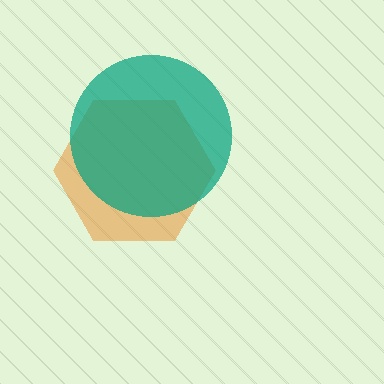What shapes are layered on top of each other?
The layered shapes are: an orange hexagon, a teal circle.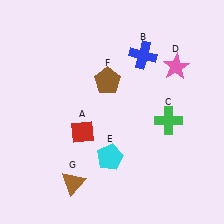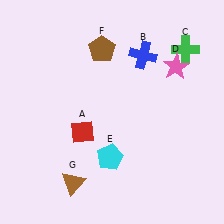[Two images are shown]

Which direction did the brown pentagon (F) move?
The brown pentagon (F) moved up.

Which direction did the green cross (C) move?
The green cross (C) moved up.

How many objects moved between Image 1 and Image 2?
2 objects moved between the two images.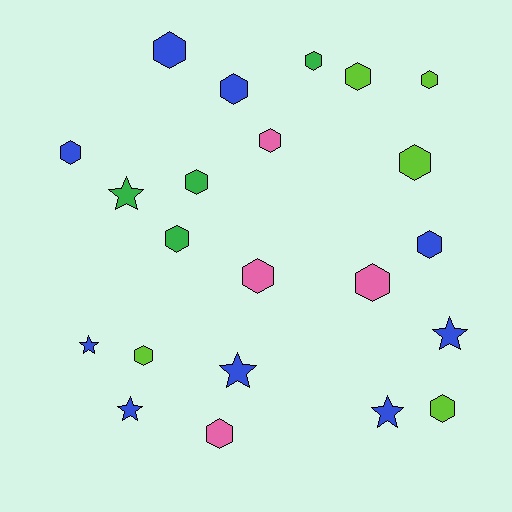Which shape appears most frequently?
Hexagon, with 16 objects.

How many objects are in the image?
There are 22 objects.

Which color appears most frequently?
Blue, with 9 objects.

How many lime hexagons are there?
There are 5 lime hexagons.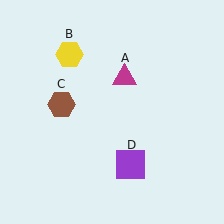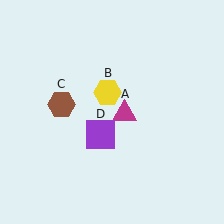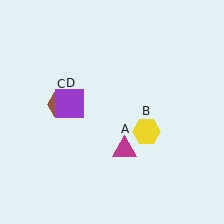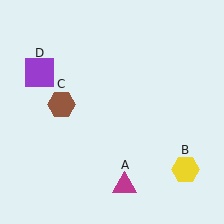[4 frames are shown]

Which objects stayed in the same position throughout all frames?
Brown hexagon (object C) remained stationary.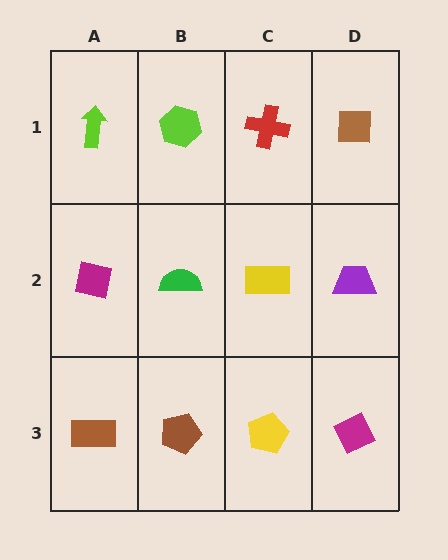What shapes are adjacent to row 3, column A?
A magenta square (row 2, column A), a brown pentagon (row 3, column B).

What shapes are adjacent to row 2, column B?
A lime hexagon (row 1, column B), a brown pentagon (row 3, column B), a magenta square (row 2, column A), a yellow rectangle (row 2, column C).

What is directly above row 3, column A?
A magenta square.